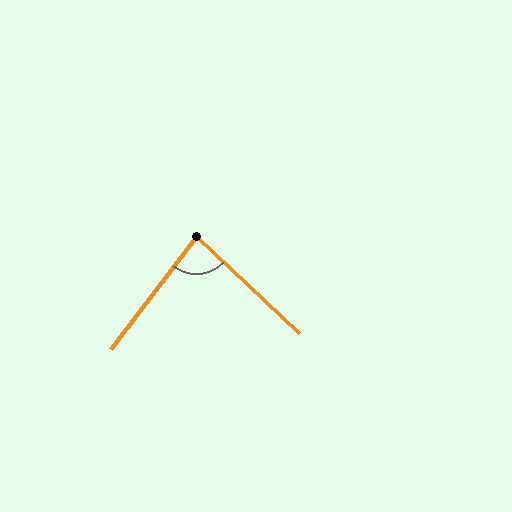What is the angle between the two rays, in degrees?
Approximately 84 degrees.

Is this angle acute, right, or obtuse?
It is acute.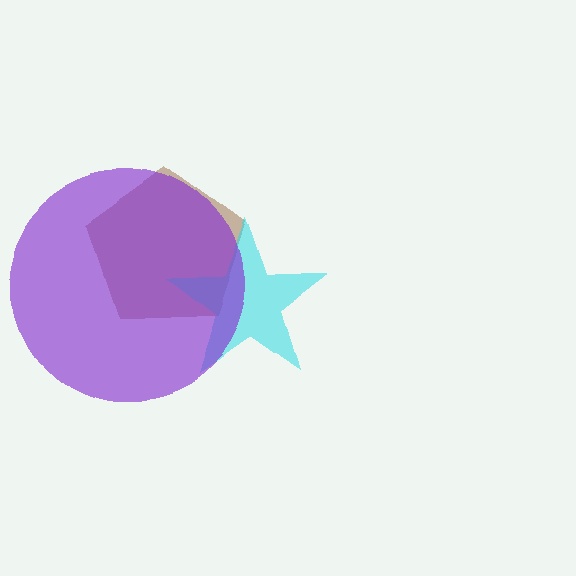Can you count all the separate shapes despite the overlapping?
Yes, there are 3 separate shapes.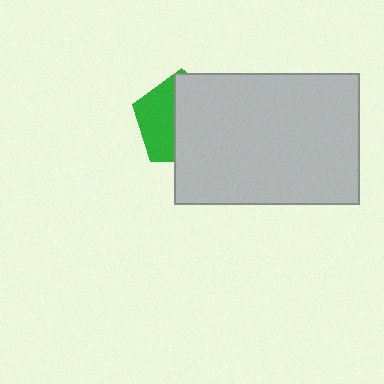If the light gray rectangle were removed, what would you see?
You would see the complete green pentagon.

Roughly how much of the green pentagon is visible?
A small part of it is visible (roughly 40%).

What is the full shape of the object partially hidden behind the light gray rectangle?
The partially hidden object is a green pentagon.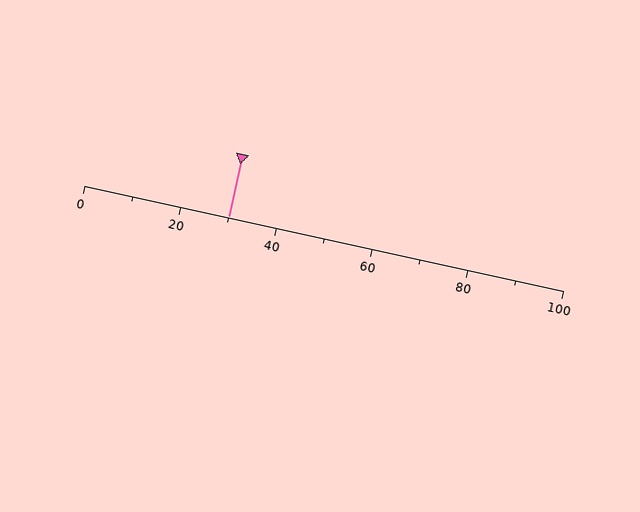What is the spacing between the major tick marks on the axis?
The major ticks are spaced 20 apart.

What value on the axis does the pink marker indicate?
The marker indicates approximately 30.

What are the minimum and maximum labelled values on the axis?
The axis runs from 0 to 100.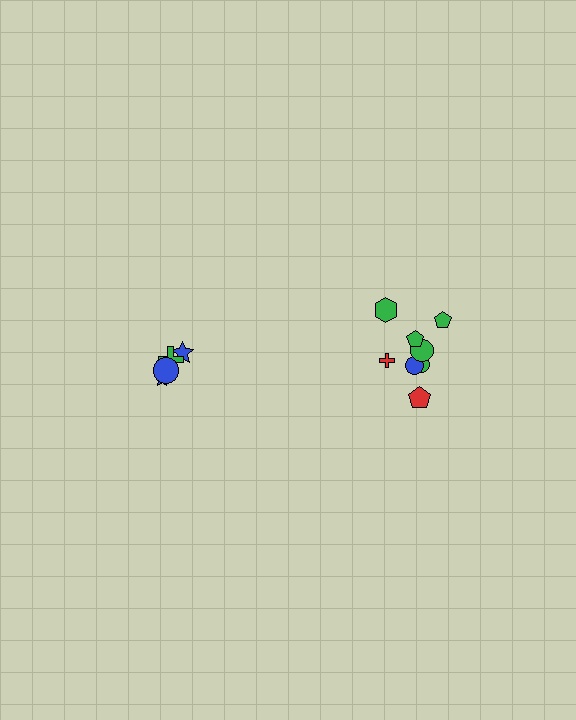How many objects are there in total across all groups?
There are 12 objects.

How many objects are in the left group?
There are 4 objects.